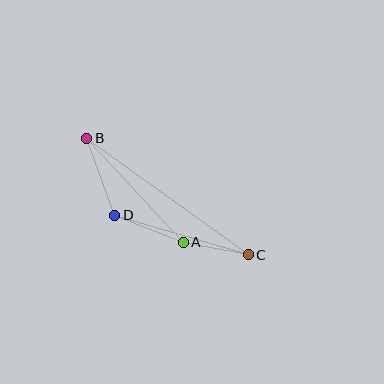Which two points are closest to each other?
Points A and C are closest to each other.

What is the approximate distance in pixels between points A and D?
The distance between A and D is approximately 74 pixels.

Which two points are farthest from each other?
Points B and C are farthest from each other.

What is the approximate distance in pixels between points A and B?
The distance between A and B is approximately 142 pixels.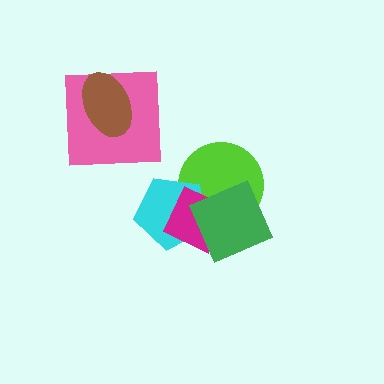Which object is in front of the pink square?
The brown ellipse is in front of the pink square.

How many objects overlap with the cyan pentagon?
3 objects overlap with the cyan pentagon.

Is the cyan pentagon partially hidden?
Yes, it is partially covered by another shape.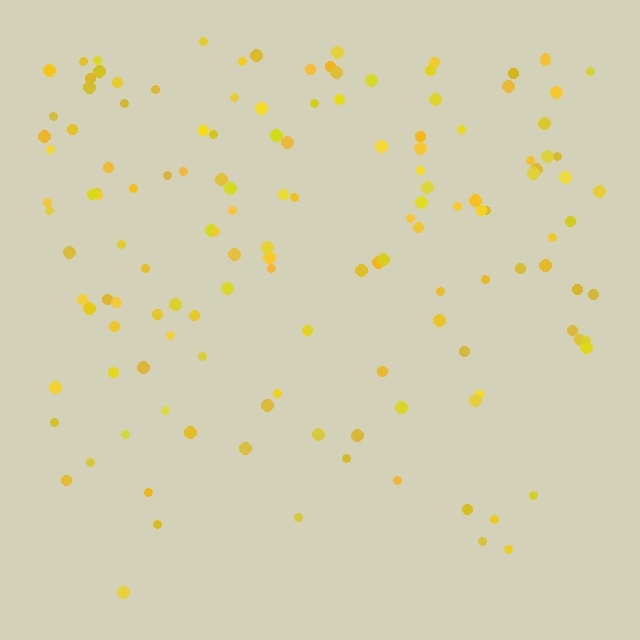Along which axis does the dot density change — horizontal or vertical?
Vertical.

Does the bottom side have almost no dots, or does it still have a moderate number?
Still a moderate number, just noticeably fewer than the top.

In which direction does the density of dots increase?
From bottom to top, with the top side densest.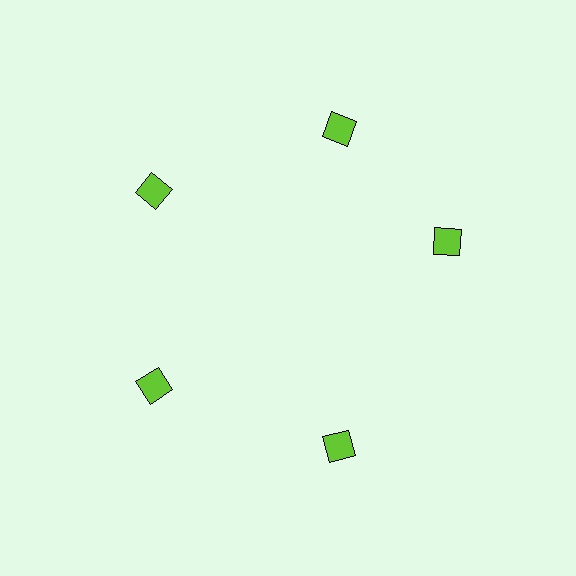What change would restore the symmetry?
The symmetry would be restored by rotating it back into even spacing with its neighbors so that all 5 squares sit at equal angles and equal distance from the center.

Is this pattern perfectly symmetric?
No. The 5 lime squares are arranged in a ring, but one element near the 3 o'clock position is rotated out of alignment along the ring, breaking the 5-fold rotational symmetry.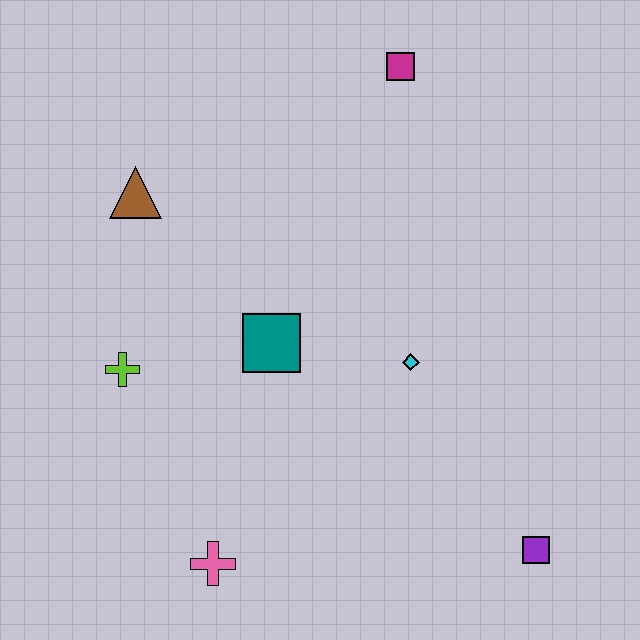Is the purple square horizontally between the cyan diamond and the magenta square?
No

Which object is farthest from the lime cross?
The purple square is farthest from the lime cross.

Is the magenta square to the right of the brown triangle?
Yes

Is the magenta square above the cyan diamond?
Yes